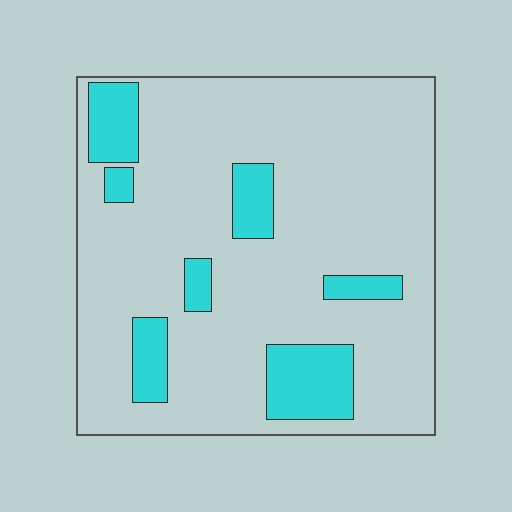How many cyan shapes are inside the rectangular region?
7.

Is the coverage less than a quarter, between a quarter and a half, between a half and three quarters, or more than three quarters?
Less than a quarter.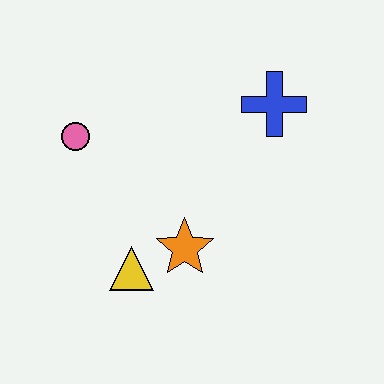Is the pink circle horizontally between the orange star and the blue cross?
No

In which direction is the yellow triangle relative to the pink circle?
The yellow triangle is below the pink circle.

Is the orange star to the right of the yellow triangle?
Yes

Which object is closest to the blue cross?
The orange star is closest to the blue cross.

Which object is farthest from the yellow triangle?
The blue cross is farthest from the yellow triangle.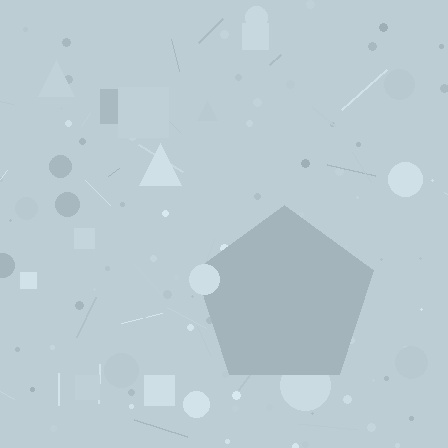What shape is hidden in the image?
A pentagon is hidden in the image.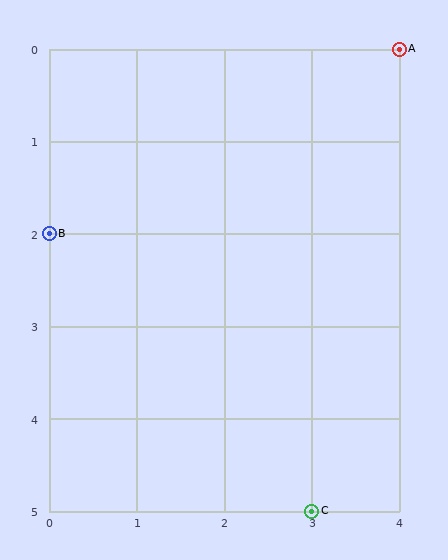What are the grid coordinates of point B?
Point B is at grid coordinates (0, 2).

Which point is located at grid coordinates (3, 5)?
Point C is at (3, 5).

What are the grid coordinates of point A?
Point A is at grid coordinates (4, 0).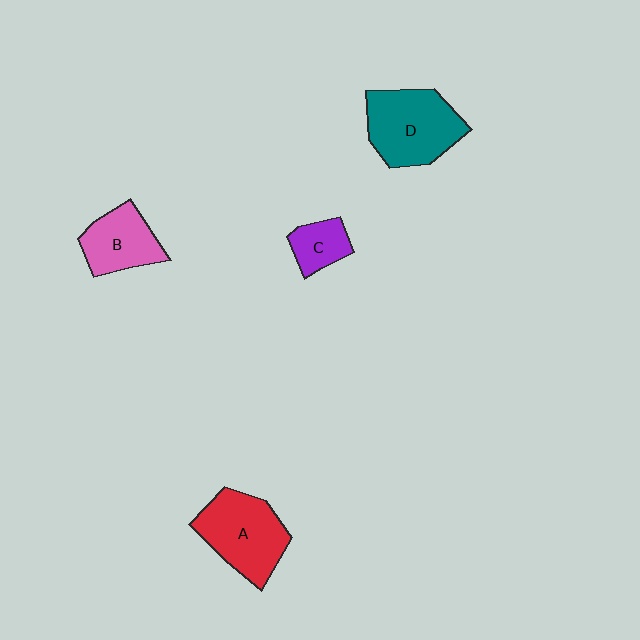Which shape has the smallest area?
Shape C (purple).